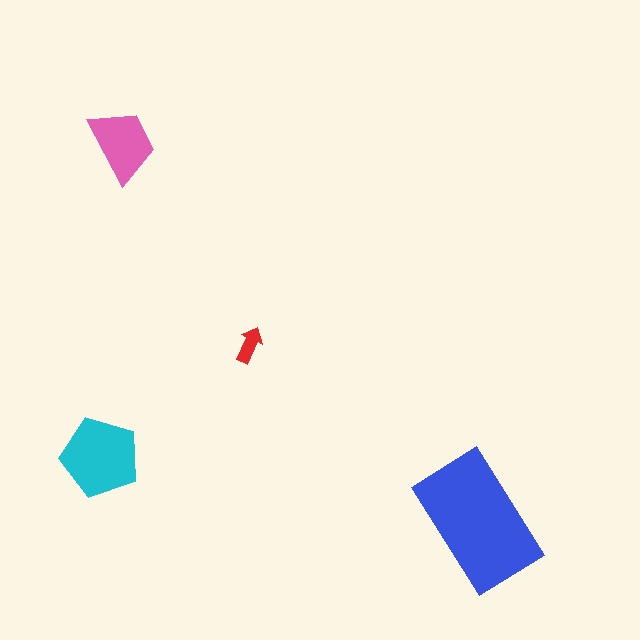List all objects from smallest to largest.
The red arrow, the pink trapezoid, the cyan pentagon, the blue rectangle.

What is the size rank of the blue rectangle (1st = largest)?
1st.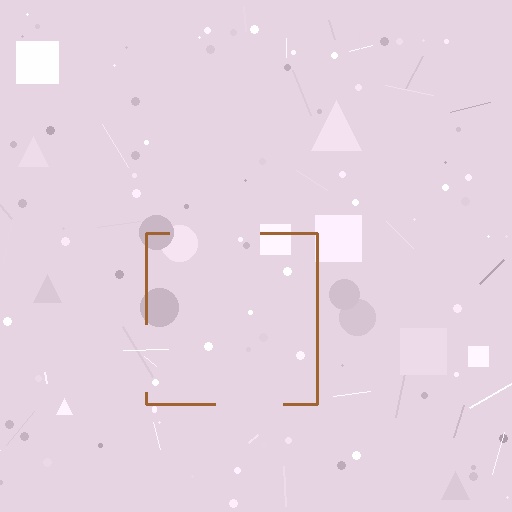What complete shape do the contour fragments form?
The contour fragments form a square.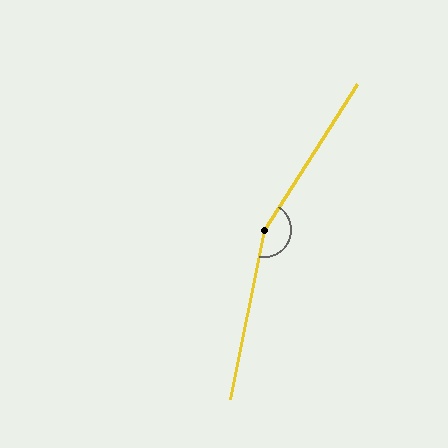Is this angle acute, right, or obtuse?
It is obtuse.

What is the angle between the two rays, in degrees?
Approximately 159 degrees.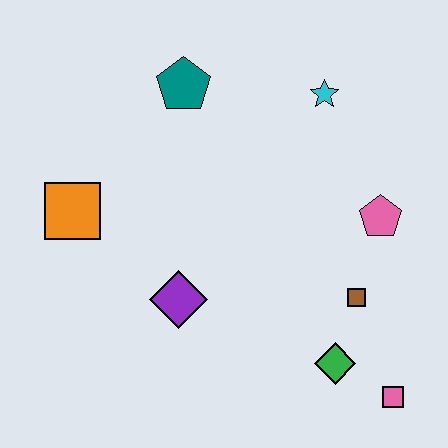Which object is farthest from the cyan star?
The pink square is farthest from the cyan star.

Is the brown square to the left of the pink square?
Yes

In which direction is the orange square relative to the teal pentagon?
The orange square is below the teal pentagon.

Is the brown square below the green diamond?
No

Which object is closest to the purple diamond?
The orange square is closest to the purple diamond.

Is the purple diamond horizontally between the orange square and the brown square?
Yes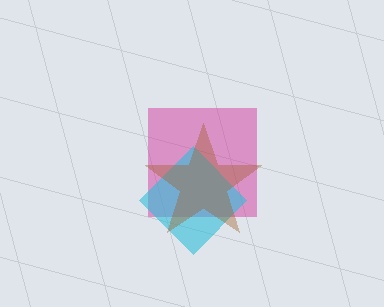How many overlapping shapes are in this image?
There are 3 overlapping shapes in the image.